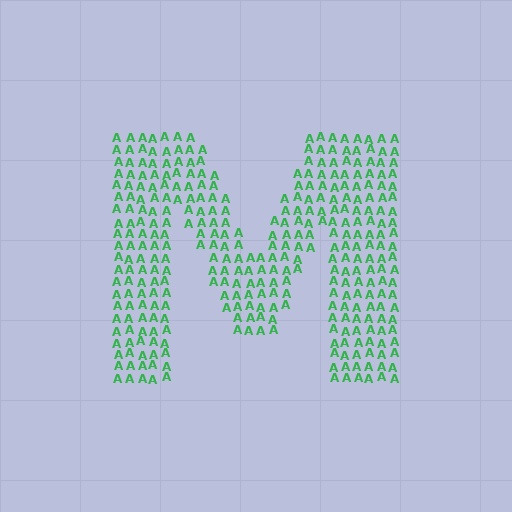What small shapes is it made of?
It is made of small letter A's.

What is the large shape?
The large shape is the letter M.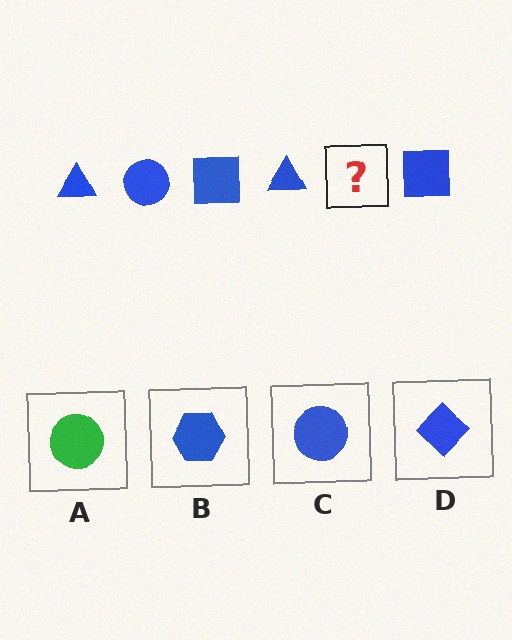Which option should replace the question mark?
Option C.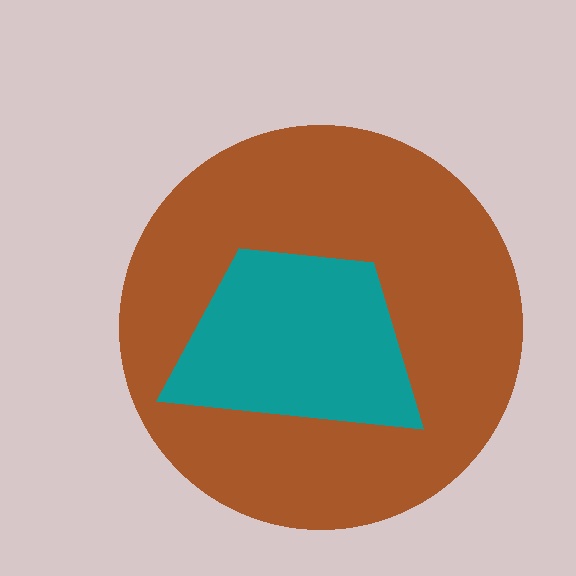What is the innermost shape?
The teal trapezoid.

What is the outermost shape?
The brown circle.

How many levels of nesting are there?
2.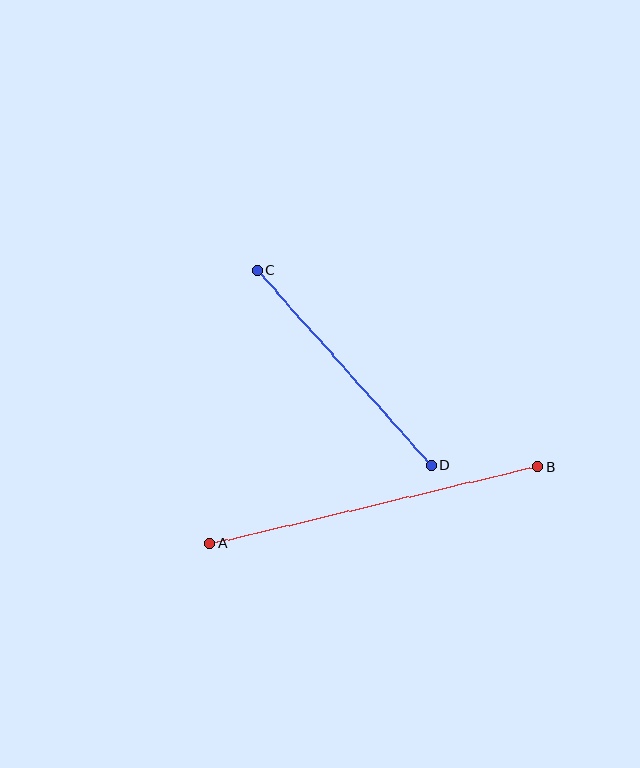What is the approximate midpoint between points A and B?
The midpoint is at approximately (374, 505) pixels.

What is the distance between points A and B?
The distance is approximately 336 pixels.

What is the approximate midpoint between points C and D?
The midpoint is at approximately (344, 368) pixels.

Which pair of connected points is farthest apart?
Points A and B are farthest apart.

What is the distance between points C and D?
The distance is approximately 261 pixels.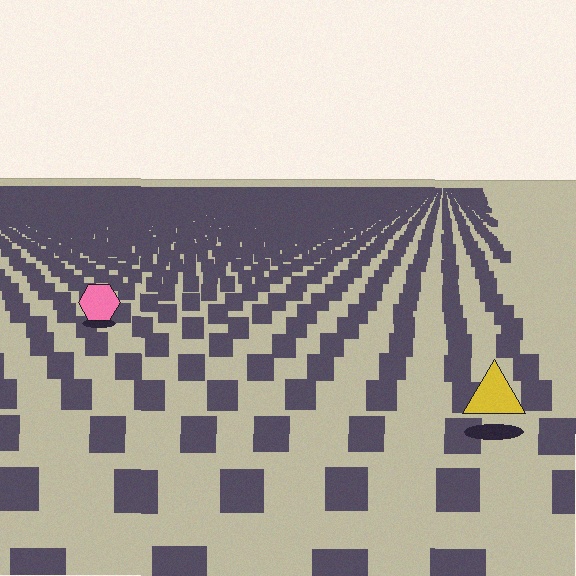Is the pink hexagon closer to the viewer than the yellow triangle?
No. The yellow triangle is closer — you can tell from the texture gradient: the ground texture is coarser near it.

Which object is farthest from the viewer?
The pink hexagon is farthest from the viewer. It appears smaller and the ground texture around it is denser.